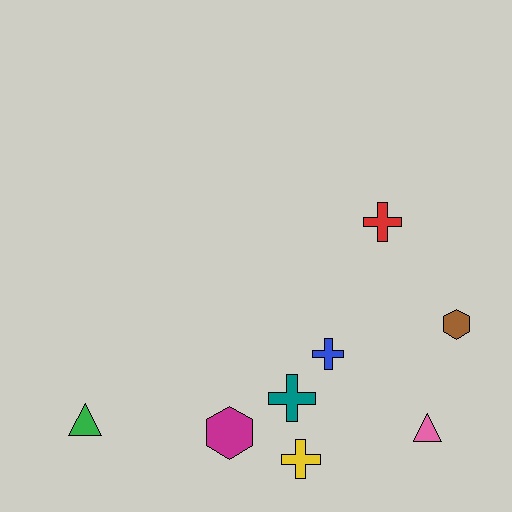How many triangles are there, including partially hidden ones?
There are 2 triangles.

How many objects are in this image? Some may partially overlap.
There are 8 objects.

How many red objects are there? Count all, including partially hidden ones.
There is 1 red object.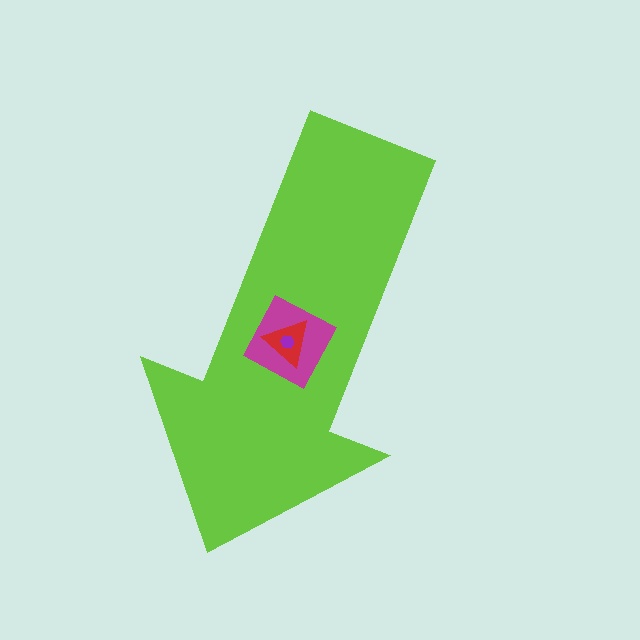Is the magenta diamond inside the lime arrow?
Yes.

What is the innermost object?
The purple hexagon.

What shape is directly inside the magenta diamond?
The red triangle.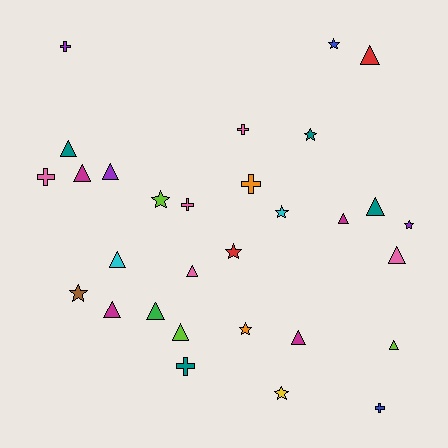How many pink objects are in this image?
There are 5 pink objects.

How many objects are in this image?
There are 30 objects.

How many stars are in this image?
There are 9 stars.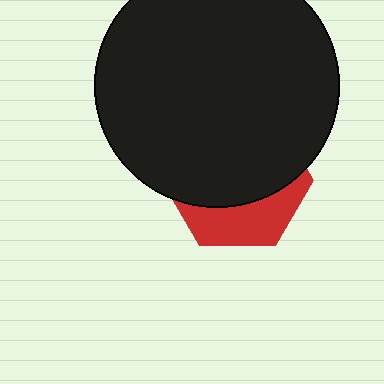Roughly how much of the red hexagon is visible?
A small part of it is visible (roughly 33%).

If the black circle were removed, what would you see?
You would see the complete red hexagon.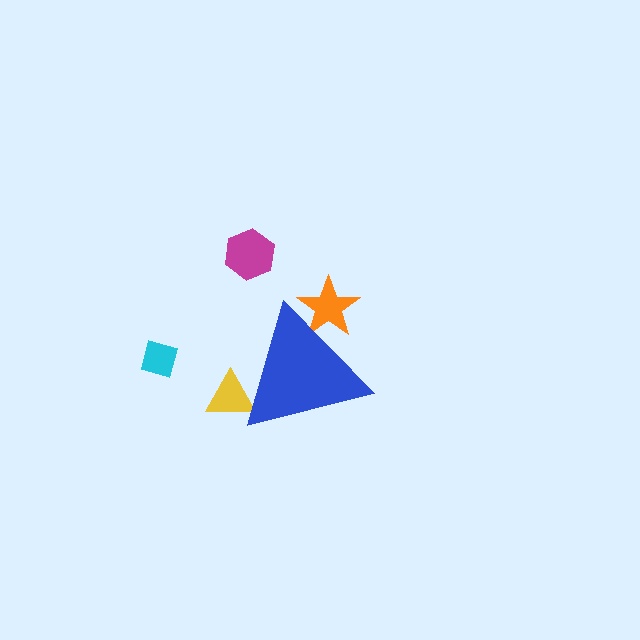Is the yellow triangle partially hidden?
Yes, the yellow triangle is partially hidden behind the blue triangle.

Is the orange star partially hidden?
Yes, the orange star is partially hidden behind the blue triangle.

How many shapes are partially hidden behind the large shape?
2 shapes are partially hidden.